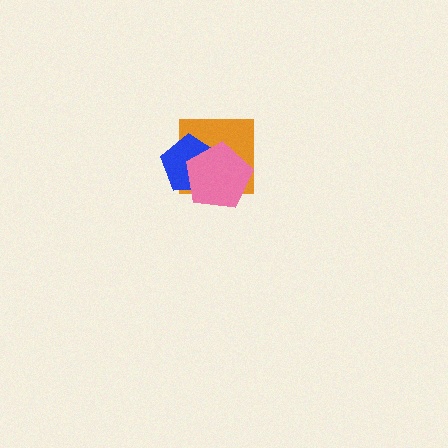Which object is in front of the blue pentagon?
The pink pentagon is in front of the blue pentagon.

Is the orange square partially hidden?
Yes, it is partially covered by another shape.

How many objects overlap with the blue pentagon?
2 objects overlap with the blue pentagon.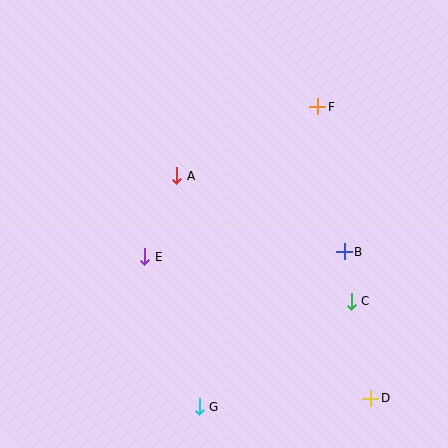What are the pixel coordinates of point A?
Point A is at (177, 176).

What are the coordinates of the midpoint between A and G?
The midpoint between A and G is at (188, 291).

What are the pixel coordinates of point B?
Point B is at (344, 252).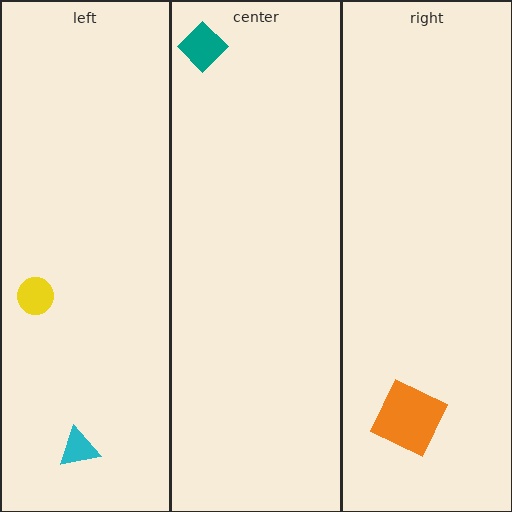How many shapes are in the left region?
2.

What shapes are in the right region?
The orange square.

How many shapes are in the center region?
1.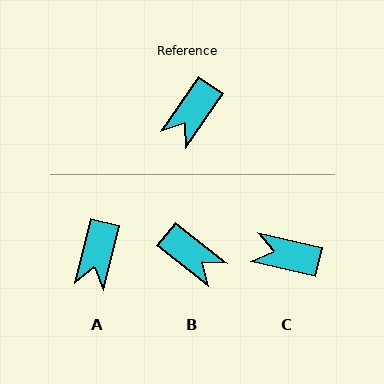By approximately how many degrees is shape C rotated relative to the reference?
Approximately 68 degrees clockwise.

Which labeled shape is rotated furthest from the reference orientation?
B, about 86 degrees away.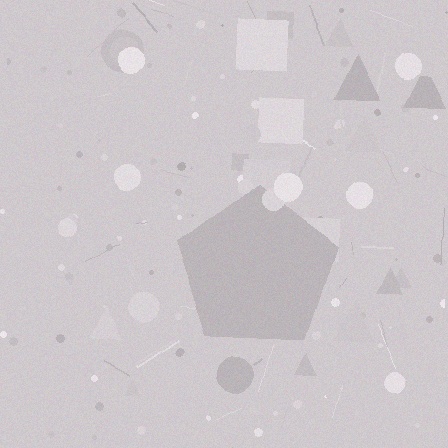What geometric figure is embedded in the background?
A pentagon is embedded in the background.